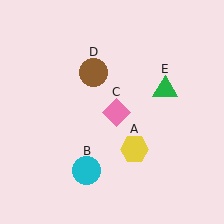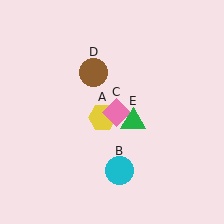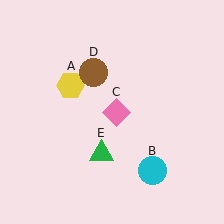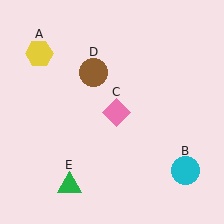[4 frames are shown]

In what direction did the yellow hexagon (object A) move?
The yellow hexagon (object A) moved up and to the left.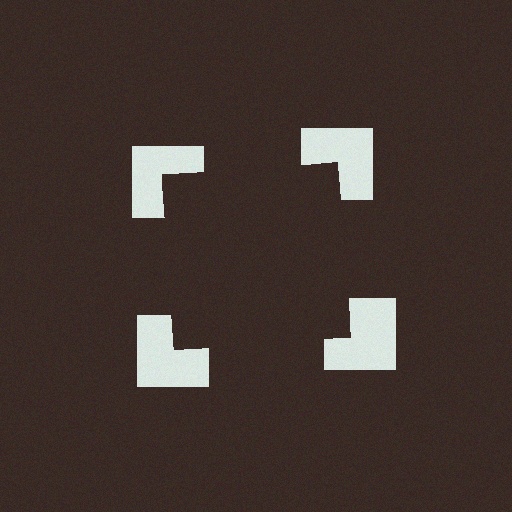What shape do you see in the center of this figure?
An illusory square — its edges are inferred from the aligned wedge cuts in the notched squares, not physically drawn.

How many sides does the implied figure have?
4 sides.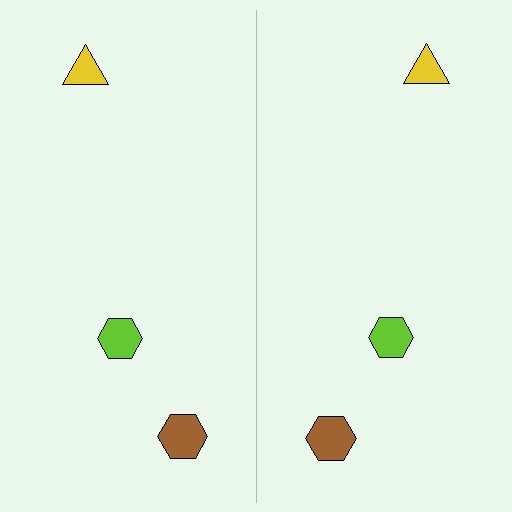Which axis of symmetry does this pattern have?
The pattern has a vertical axis of symmetry running through the center of the image.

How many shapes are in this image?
There are 6 shapes in this image.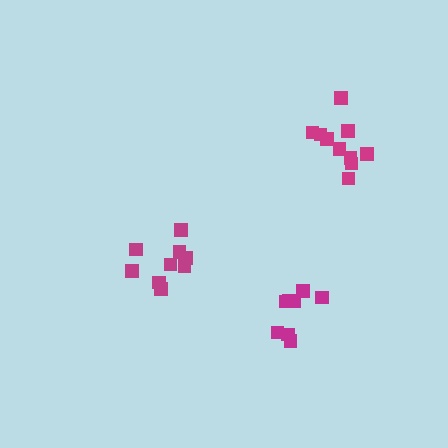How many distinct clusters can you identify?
There are 3 distinct clusters.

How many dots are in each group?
Group 1: 8 dots, Group 2: 9 dots, Group 3: 10 dots (27 total).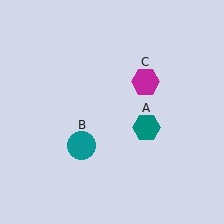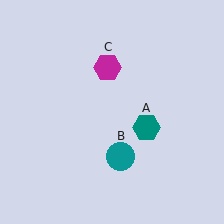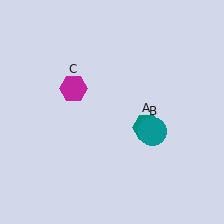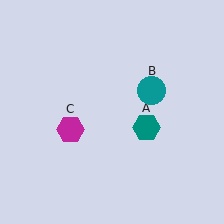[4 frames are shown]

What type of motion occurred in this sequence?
The teal circle (object B), magenta hexagon (object C) rotated counterclockwise around the center of the scene.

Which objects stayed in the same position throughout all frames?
Teal hexagon (object A) remained stationary.